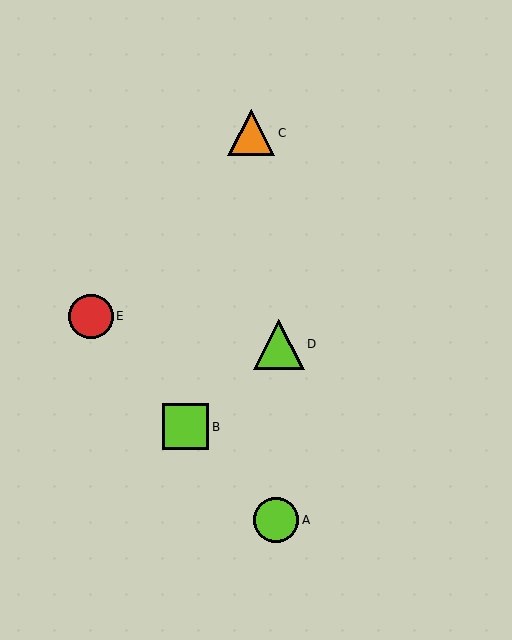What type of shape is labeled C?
Shape C is an orange triangle.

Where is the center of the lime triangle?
The center of the lime triangle is at (279, 344).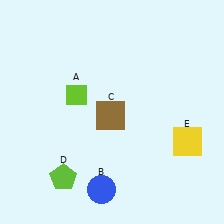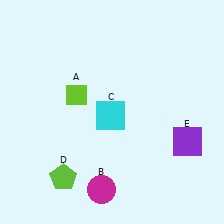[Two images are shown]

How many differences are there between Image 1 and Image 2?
There are 3 differences between the two images.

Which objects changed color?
B changed from blue to magenta. C changed from brown to cyan. E changed from yellow to purple.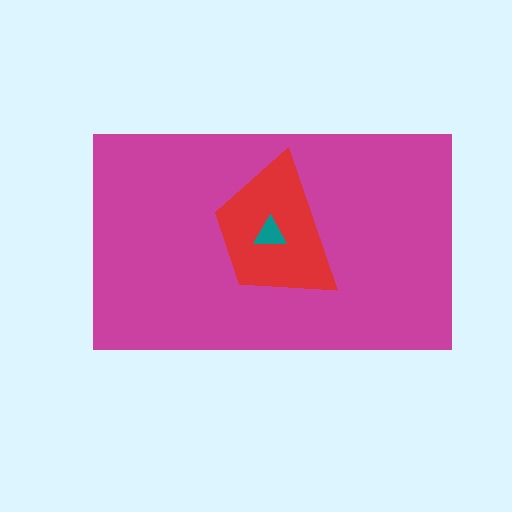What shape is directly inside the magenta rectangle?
The red trapezoid.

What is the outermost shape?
The magenta rectangle.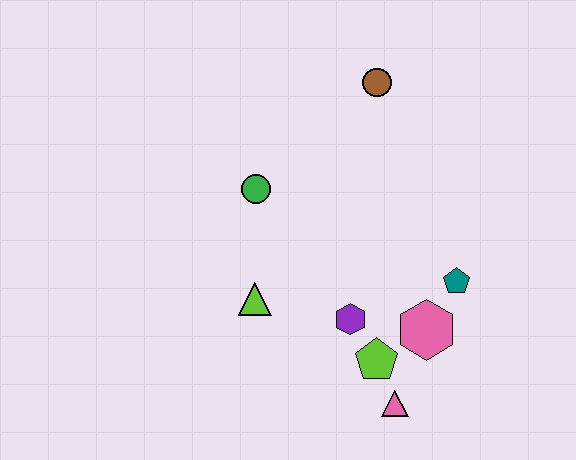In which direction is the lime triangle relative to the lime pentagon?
The lime triangle is to the left of the lime pentagon.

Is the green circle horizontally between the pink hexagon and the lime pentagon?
No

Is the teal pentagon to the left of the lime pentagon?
No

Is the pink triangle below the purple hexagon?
Yes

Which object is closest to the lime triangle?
The purple hexagon is closest to the lime triangle.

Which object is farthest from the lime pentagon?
The brown circle is farthest from the lime pentagon.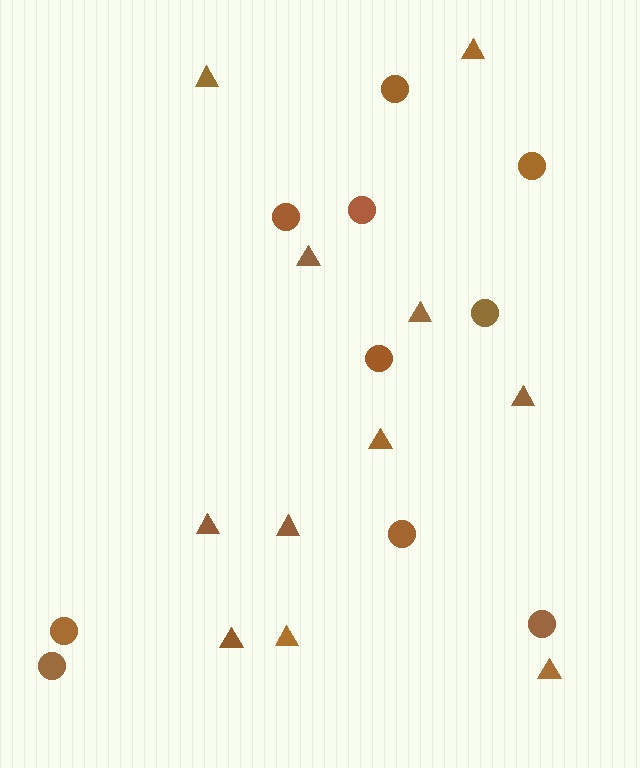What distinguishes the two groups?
There are 2 groups: one group of circles (10) and one group of triangles (11).